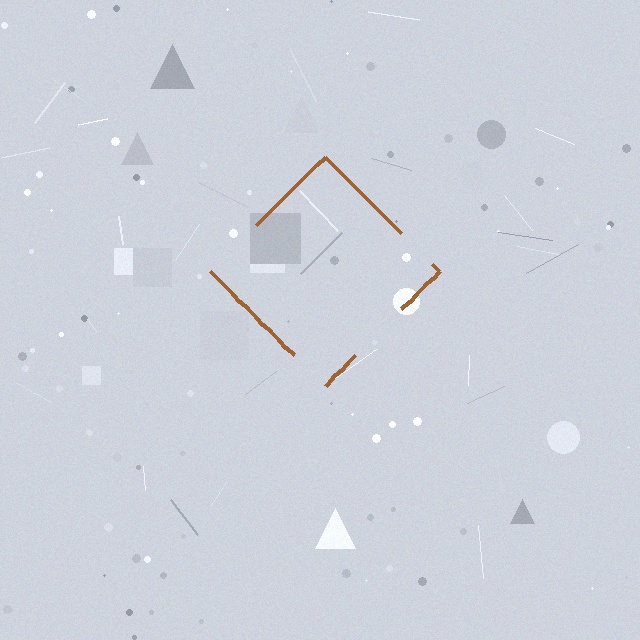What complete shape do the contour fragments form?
The contour fragments form a diamond.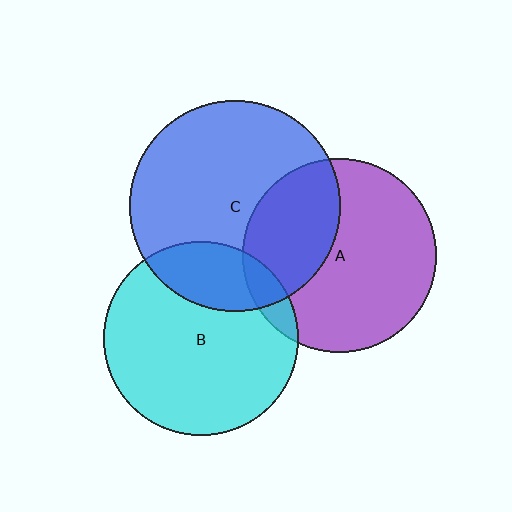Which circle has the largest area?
Circle C (blue).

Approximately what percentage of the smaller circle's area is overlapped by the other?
Approximately 10%.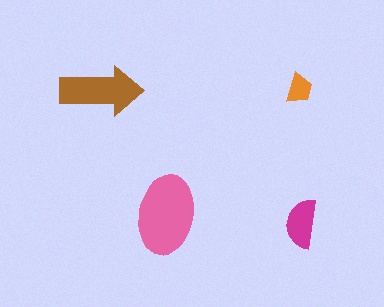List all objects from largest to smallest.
The pink ellipse, the brown arrow, the magenta semicircle, the orange trapezoid.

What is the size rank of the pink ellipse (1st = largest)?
1st.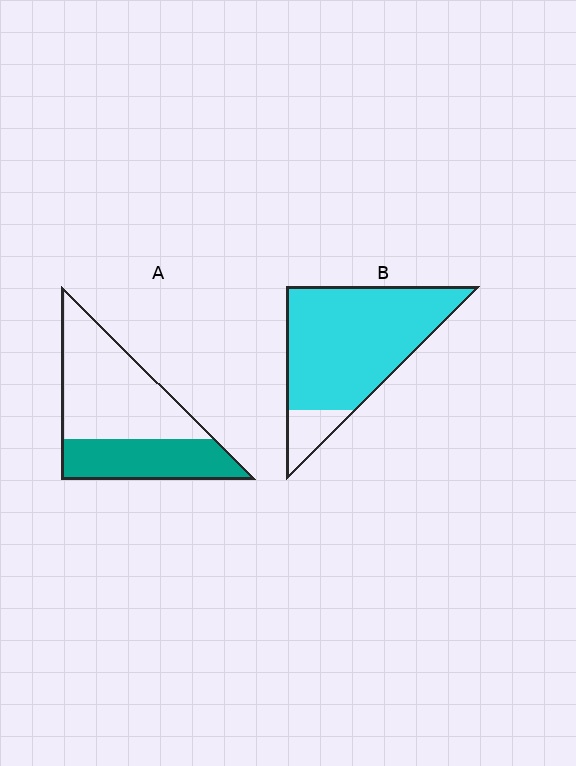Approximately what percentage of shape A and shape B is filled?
A is approximately 40% and B is approximately 85%.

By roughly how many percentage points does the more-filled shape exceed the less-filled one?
By roughly 50 percentage points (B over A).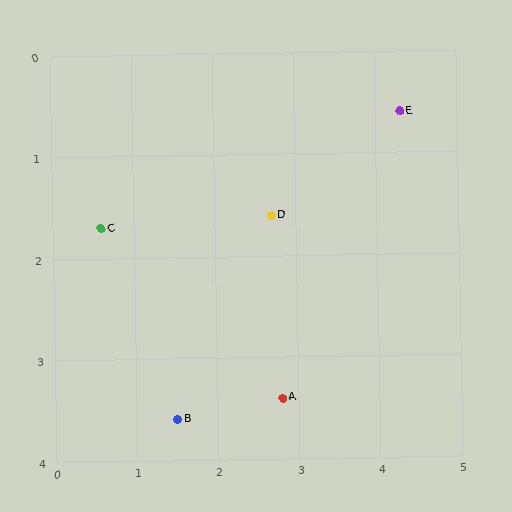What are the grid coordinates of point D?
Point D is at approximately (2.7, 1.6).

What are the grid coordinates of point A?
Point A is at approximately (2.8, 3.4).